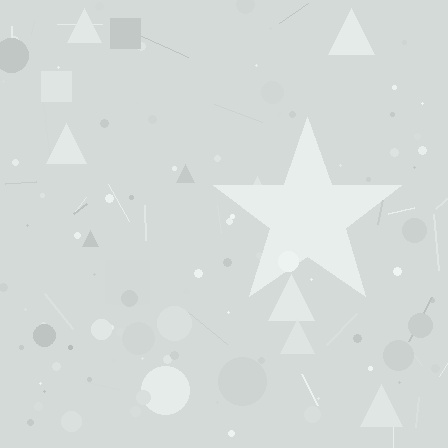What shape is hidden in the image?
A star is hidden in the image.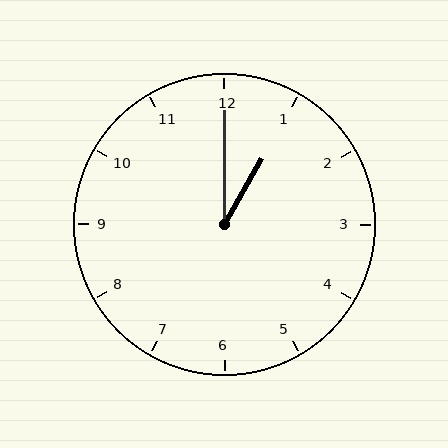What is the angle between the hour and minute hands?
Approximately 30 degrees.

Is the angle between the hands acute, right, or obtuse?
It is acute.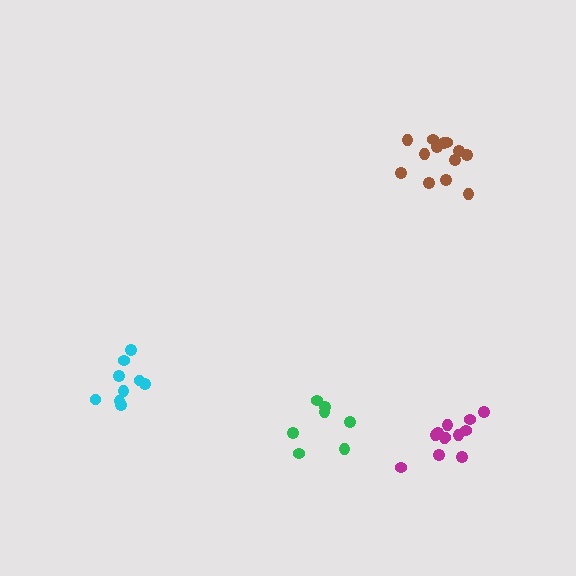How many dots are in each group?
Group 1: 9 dots, Group 2: 7 dots, Group 3: 12 dots, Group 4: 13 dots (41 total).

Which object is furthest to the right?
The magenta cluster is rightmost.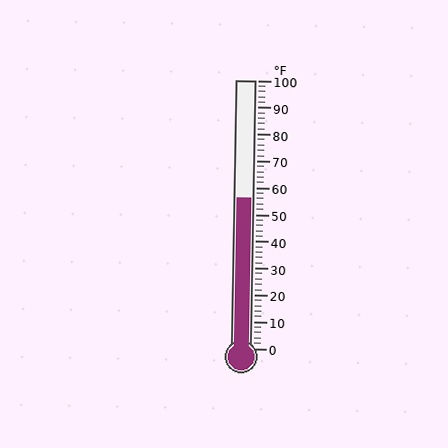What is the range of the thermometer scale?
The thermometer scale ranges from 0°F to 100°F.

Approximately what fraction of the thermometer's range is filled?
The thermometer is filled to approximately 55% of its range.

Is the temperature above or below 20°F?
The temperature is above 20°F.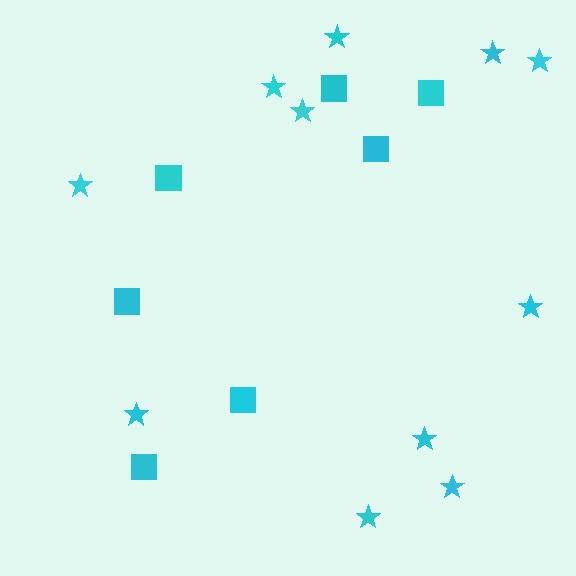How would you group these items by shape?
There are 2 groups: one group of squares (7) and one group of stars (11).